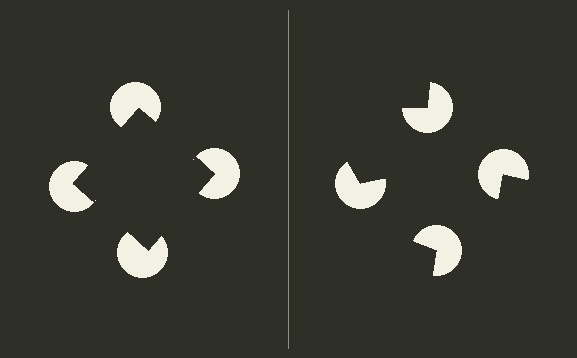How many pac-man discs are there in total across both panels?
8 — 4 on each side.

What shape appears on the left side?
An illusory square.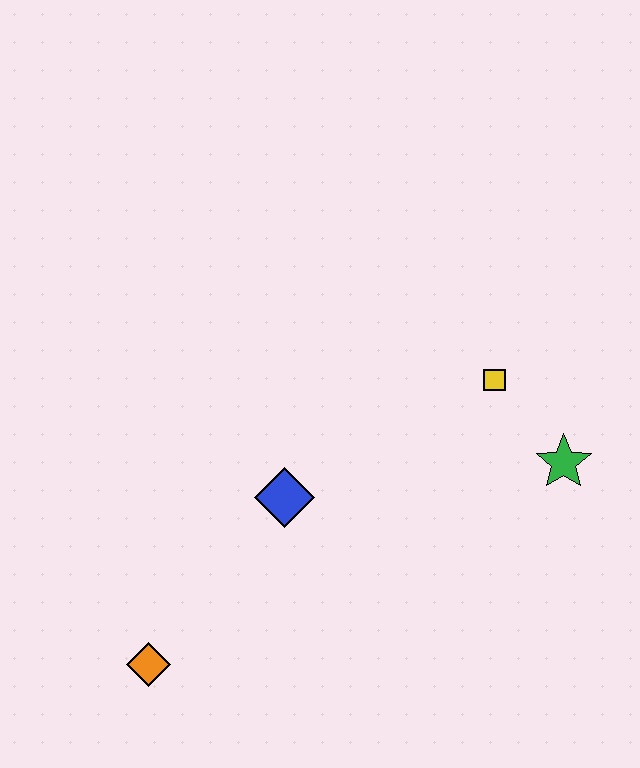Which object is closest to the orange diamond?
The blue diamond is closest to the orange diamond.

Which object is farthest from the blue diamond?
The green star is farthest from the blue diamond.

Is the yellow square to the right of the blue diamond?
Yes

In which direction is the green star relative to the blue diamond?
The green star is to the right of the blue diamond.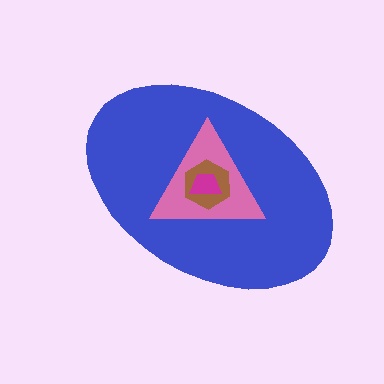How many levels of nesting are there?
4.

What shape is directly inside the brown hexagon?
The magenta trapezoid.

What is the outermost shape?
The blue ellipse.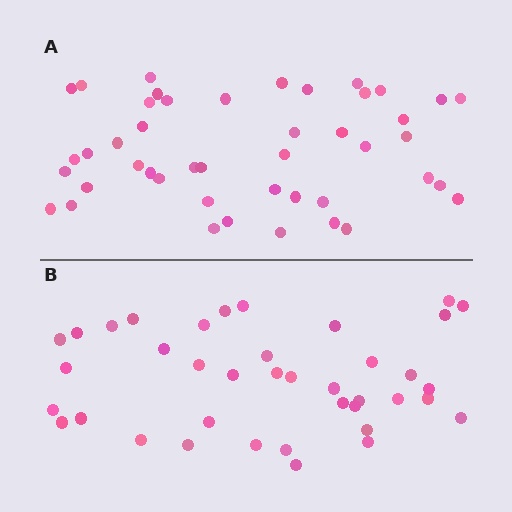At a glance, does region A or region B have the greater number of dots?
Region A (the top region) has more dots.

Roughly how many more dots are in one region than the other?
Region A has about 6 more dots than region B.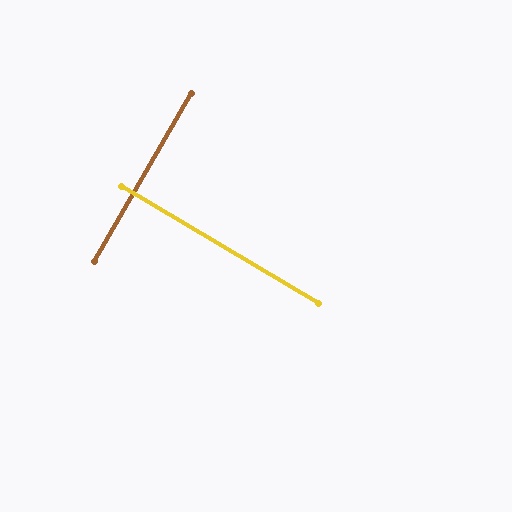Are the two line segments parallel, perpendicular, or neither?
Perpendicular — they meet at approximately 89°.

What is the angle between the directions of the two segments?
Approximately 89 degrees.